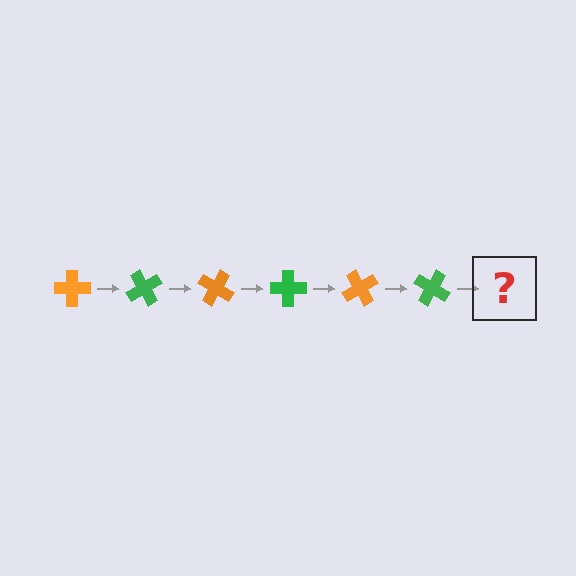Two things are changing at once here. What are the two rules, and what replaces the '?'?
The two rules are that it rotates 60 degrees each step and the color cycles through orange and green. The '?' should be an orange cross, rotated 360 degrees from the start.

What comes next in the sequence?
The next element should be an orange cross, rotated 360 degrees from the start.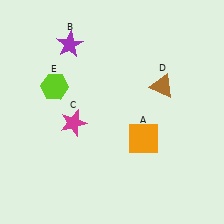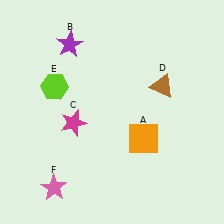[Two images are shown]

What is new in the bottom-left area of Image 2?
A pink star (F) was added in the bottom-left area of Image 2.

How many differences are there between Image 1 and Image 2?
There is 1 difference between the two images.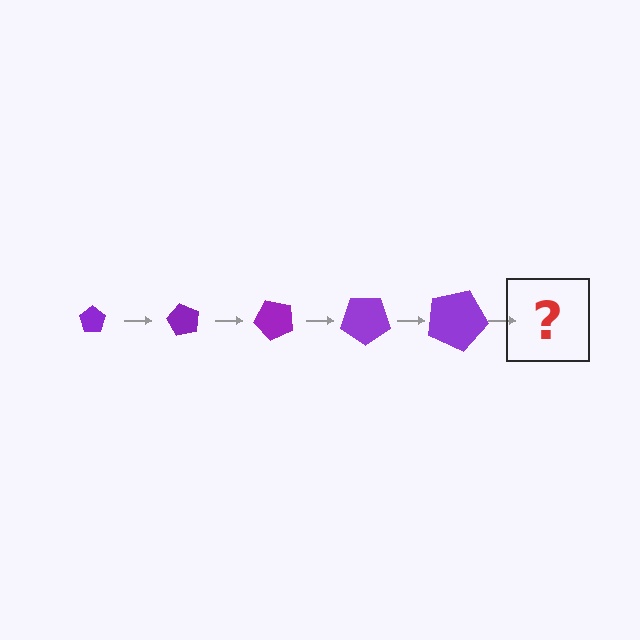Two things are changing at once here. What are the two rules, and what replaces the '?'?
The two rules are that the pentagon grows larger each step and it rotates 60 degrees each step. The '?' should be a pentagon, larger than the previous one and rotated 300 degrees from the start.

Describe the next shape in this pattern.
It should be a pentagon, larger than the previous one and rotated 300 degrees from the start.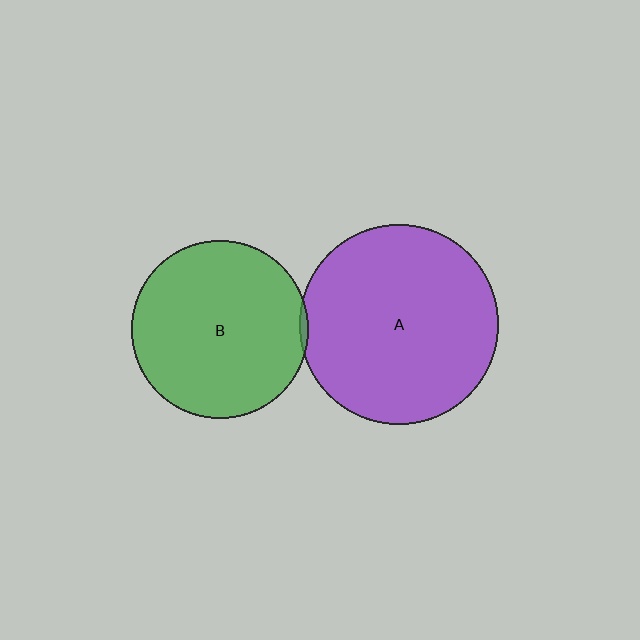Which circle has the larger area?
Circle A (purple).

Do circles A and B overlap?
Yes.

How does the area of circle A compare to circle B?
Approximately 1.3 times.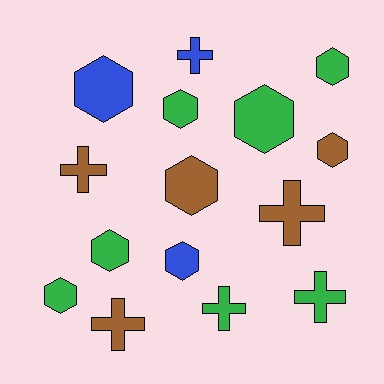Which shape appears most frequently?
Hexagon, with 9 objects.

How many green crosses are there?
There are 2 green crosses.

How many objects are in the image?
There are 15 objects.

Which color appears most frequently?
Green, with 7 objects.